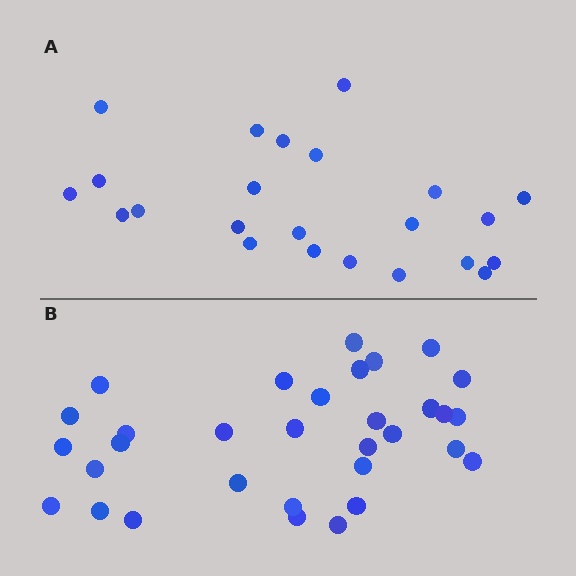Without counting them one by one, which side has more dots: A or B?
Region B (the bottom region) has more dots.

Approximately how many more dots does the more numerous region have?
Region B has roughly 8 or so more dots than region A.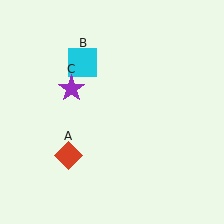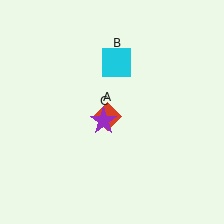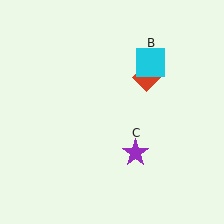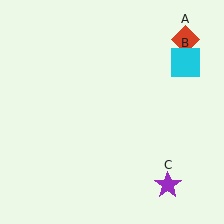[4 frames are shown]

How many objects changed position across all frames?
3 objects changed position: red diamond (object A), cyan square (object B), purple star (object C).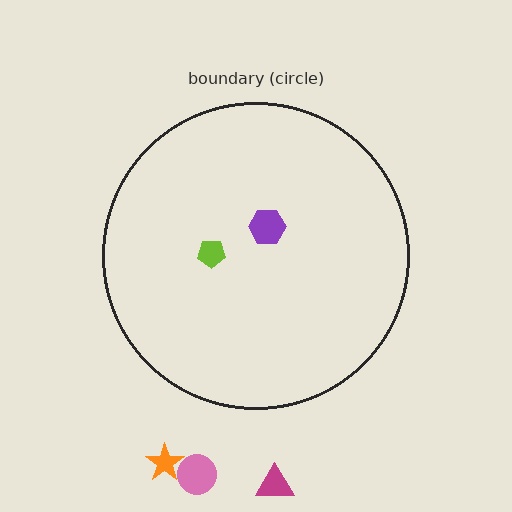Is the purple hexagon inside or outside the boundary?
Inside.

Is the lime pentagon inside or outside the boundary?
Inside.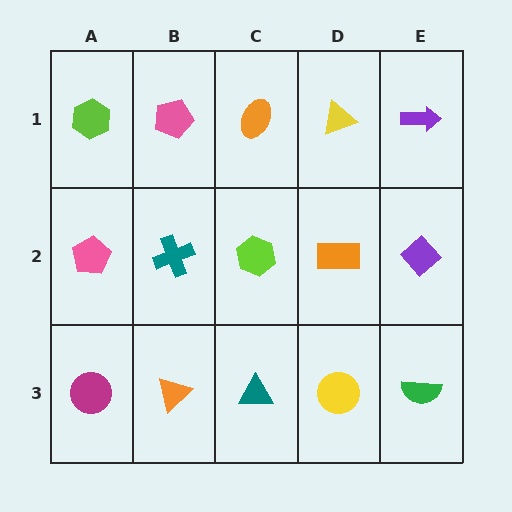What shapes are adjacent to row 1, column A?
A pink pentagon (row 2, column A), a pink pentagon (row 1, column B).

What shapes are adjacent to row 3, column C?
A lime hexagon (row 2, column C), an orange triangle (row 3, column B), a yellow circle (row 3, column D).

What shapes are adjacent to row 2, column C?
An orange ellipse (row 1, column C), a teal triangle (row 3, column C), a teal cross (row 2, column B), an orange rectangle (row 2, column D).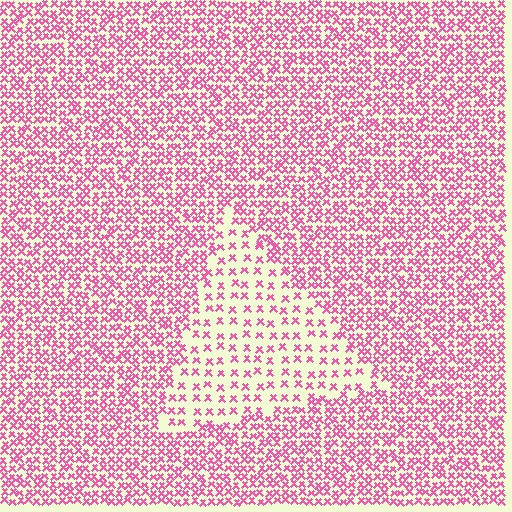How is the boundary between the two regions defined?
The boundary is defined by a change in element density (approximately 2.3x ratio). All elements are the same color, size, and shape.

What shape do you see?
I see a triangle.